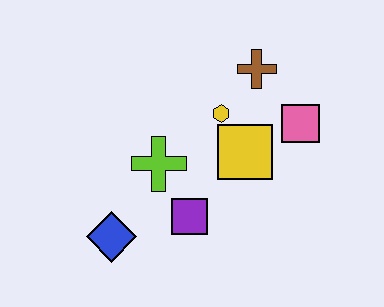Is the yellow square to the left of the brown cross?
Yes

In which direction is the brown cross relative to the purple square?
The brown cross is above the purple square.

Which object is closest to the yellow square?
The yellow hexagon is closest to the yellow square.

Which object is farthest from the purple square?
The brown cross is farthest from the purple square.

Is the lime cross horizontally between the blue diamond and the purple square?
Yes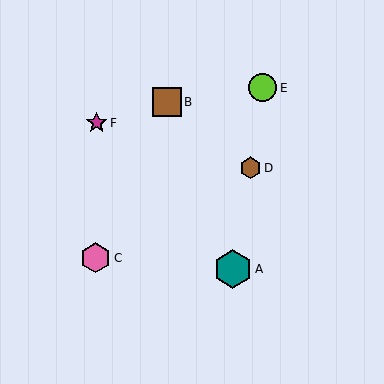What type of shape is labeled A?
Shape A is a teal hexagon.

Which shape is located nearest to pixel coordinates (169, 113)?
The brown square (labeled B) at (167, 102) is nearest to that location.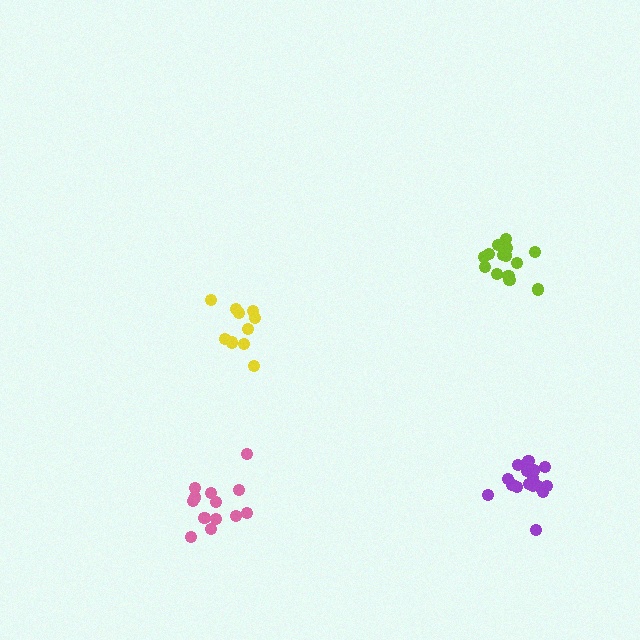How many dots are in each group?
Group 1: 16 dots, Group 2: 15 dots, Group 3: 13 dots, Group 4: 10 dots (54 total).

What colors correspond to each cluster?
The clusters are colored: purple, lime, pink, yellow.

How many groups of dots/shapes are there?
There are 4 groups.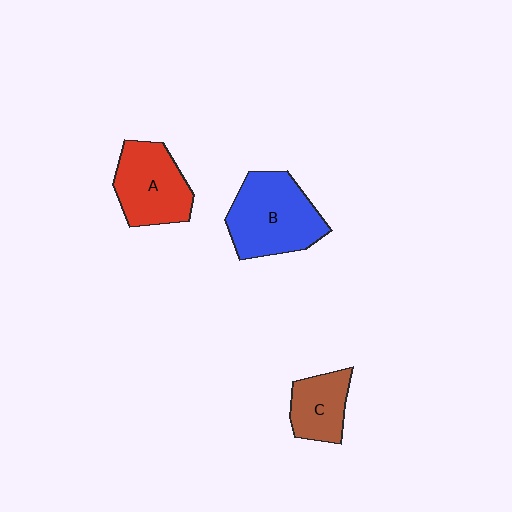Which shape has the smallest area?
Shape C (brown).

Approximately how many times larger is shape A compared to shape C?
Approximately 1.5 times.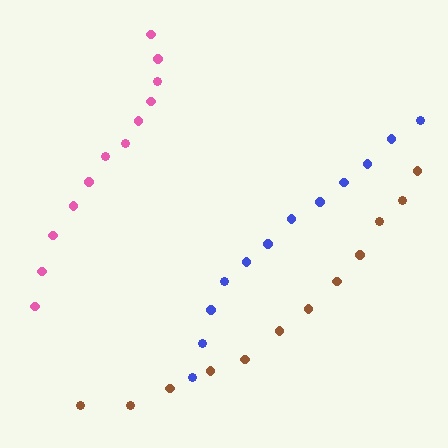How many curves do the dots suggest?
There are 3 distinct paths.